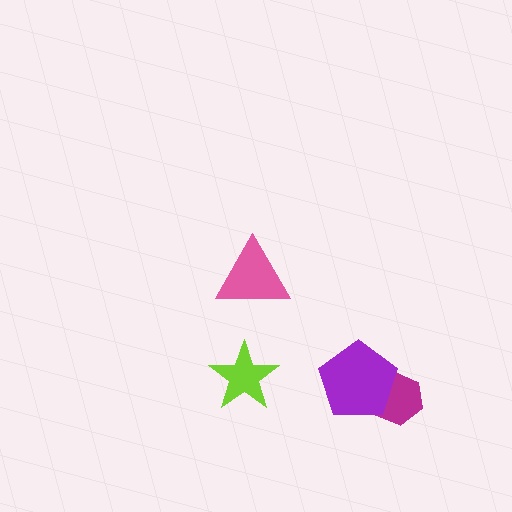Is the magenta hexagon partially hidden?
Yes, it is partially covered by another shape.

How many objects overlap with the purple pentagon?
1 object overlaps with the purple pentagon.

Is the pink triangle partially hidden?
No, no other shape covers it.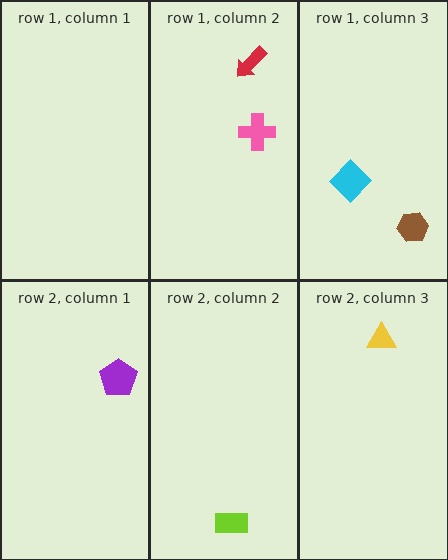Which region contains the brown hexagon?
The row 1, column 3 region.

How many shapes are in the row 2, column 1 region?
1.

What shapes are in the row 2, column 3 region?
The yellow triangle.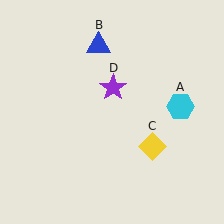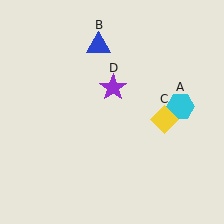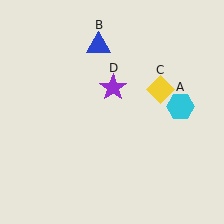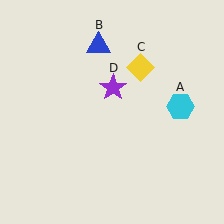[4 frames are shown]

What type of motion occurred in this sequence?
The yellow diamond (object C) rotated counterclockwise around the center of the scene.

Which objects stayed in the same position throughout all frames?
Cyan hexagon (object A) and blue triangle (object B) and purple star (object D) remained stationary.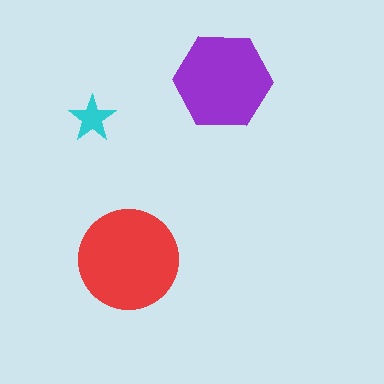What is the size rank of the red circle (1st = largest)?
1st.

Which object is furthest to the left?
The cyan star is leftmost.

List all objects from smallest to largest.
The cyan star, the purple hexagon, the red circle.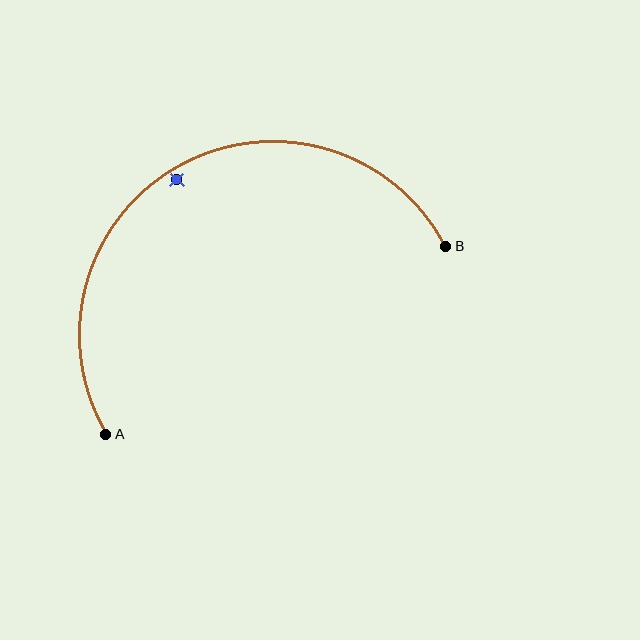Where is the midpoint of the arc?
The arc midpoint is the point on the curve farthest from the straight line joining A and B. It sits above that line.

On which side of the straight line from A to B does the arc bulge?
The arc bulges above the straight line connecting A and B.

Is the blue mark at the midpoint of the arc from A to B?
No — the blue mark does not lie on the arc at all. It sits slightly inside the curve.